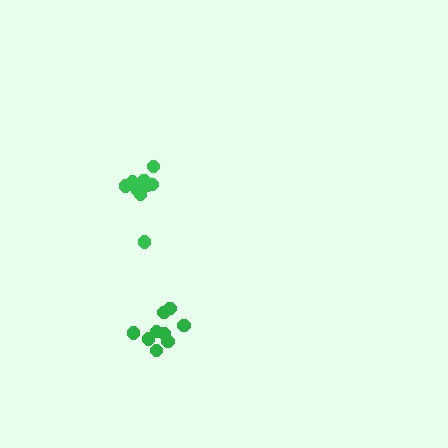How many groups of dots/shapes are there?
There are 2 groups.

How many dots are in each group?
Group 1: 9 dots, Group 2: 10 dots (19 total).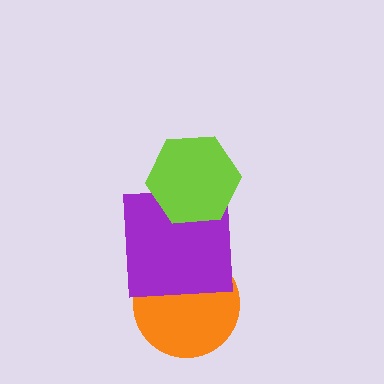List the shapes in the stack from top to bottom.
From top to bottom: the lime hexagon, the purple square, the orange circle.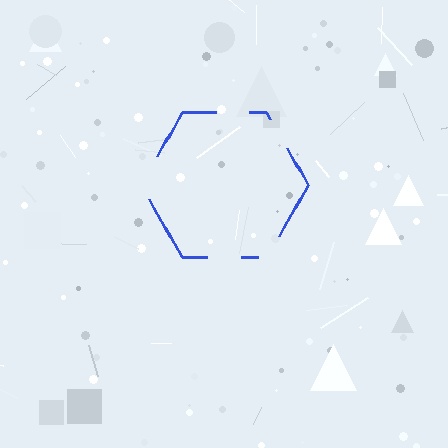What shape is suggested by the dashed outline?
The dashed outline suggests a hexagon.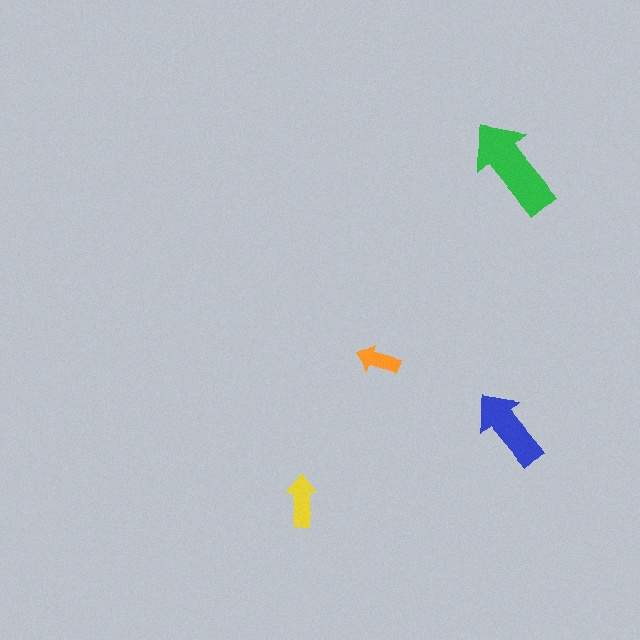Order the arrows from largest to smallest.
the green one, the blue one, the yellow one, the orange one.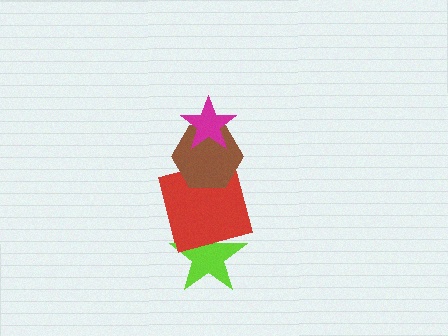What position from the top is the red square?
The red square is 3rd from the top.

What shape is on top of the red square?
The brown hexagon is on top of the red square.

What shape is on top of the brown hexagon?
The magenta star is on top of the brown hexagon.